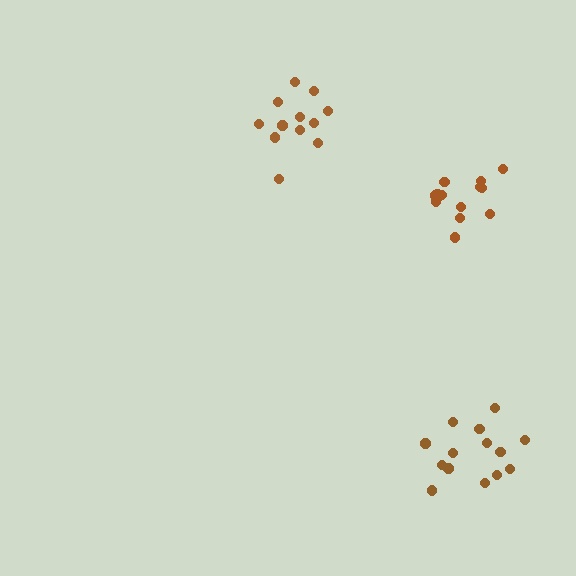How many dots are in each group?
Group 1: 14 dots, Group 2: 14 dots, Group 3: 12 dots (40 total).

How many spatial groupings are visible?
There are 3 spatial groupings.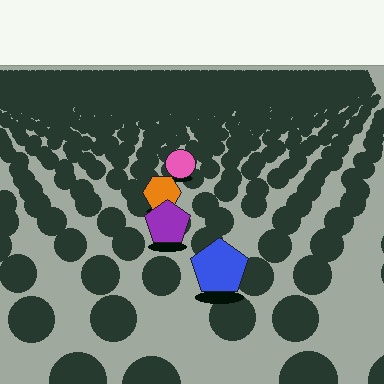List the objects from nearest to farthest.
From nearest to farthest: the blue pentagon, the purple pentagon, the orange hexagon, the pink circle.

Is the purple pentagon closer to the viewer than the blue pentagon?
No. The blue pentagon is closer — you can tell from the texture gradient: the ground texture is coarser near it.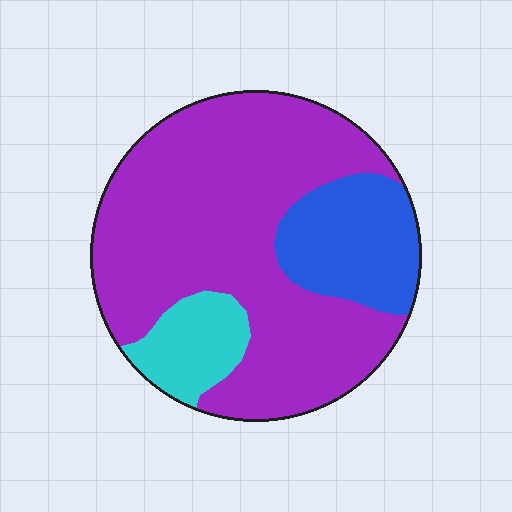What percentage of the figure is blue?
Blue covers 18% of the figure.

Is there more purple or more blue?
Purple.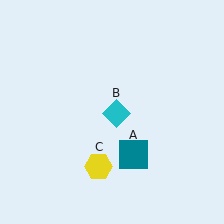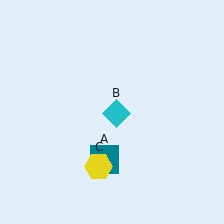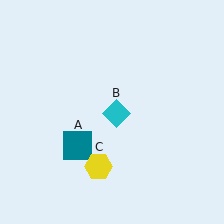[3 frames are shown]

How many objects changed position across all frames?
1 object changed position: teal square (object A).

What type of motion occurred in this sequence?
The teal square (object A) rotated clockwise around the center of the scene.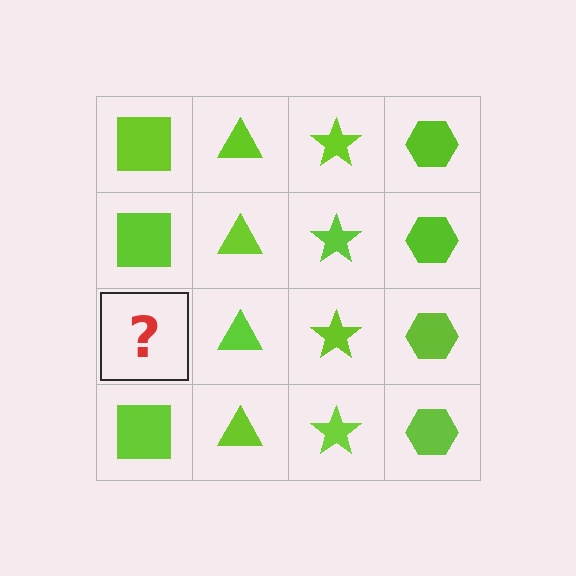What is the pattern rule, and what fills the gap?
The rule is that each column has a consistent shape. The gap should be filled with a lime square.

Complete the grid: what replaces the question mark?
The question mark should be replaced with a lime square.